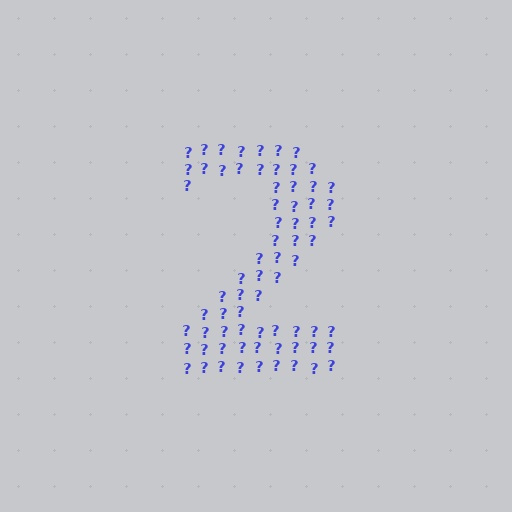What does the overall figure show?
The overall figure shows the digit 2.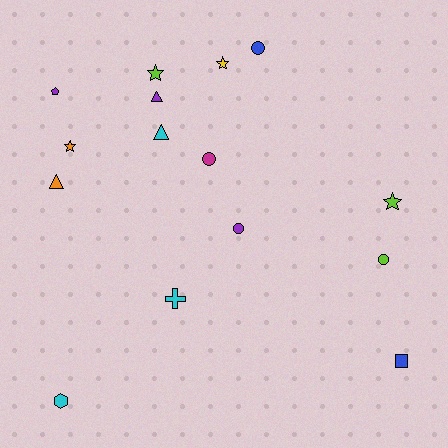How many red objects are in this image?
There are no red objects.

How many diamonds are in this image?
There are no diamonds.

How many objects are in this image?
There are 15 objects.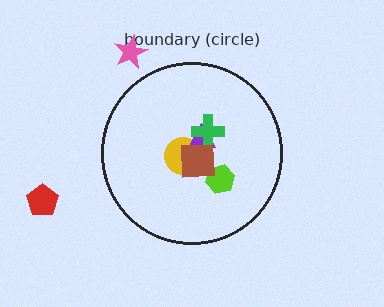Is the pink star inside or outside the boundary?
Outside.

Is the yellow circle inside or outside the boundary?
Inside.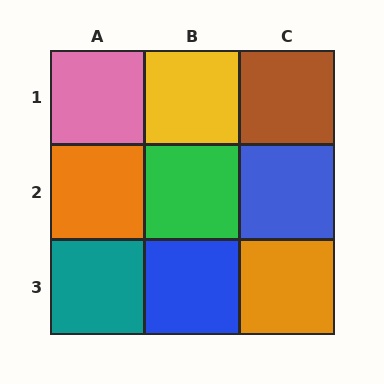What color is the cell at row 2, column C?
Blue.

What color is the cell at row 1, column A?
Pink.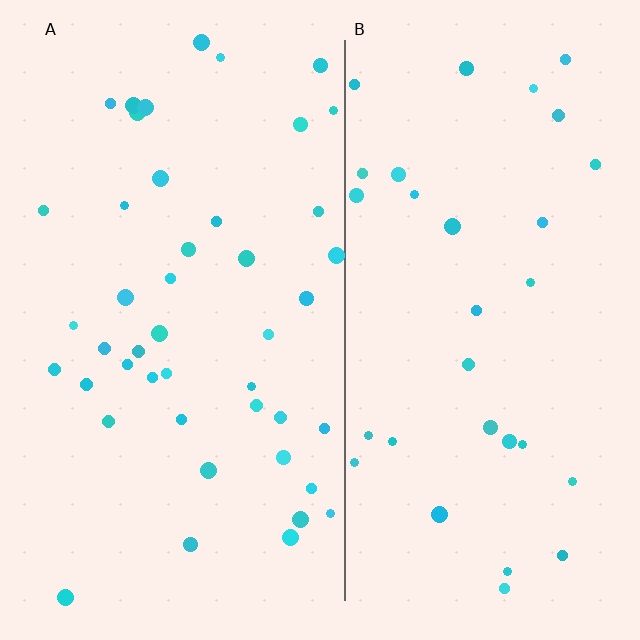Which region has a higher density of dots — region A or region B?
A (the left).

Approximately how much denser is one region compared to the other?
Approximately 1.4× — region A over region B.